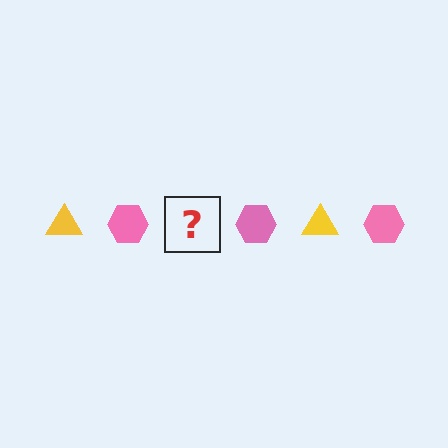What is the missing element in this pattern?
The missing element is a yellow triangle.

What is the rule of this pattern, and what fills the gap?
The rule is that the pattern alternates between yellow triangle and pink hexagon. The gap should be filled with a yellow triangle.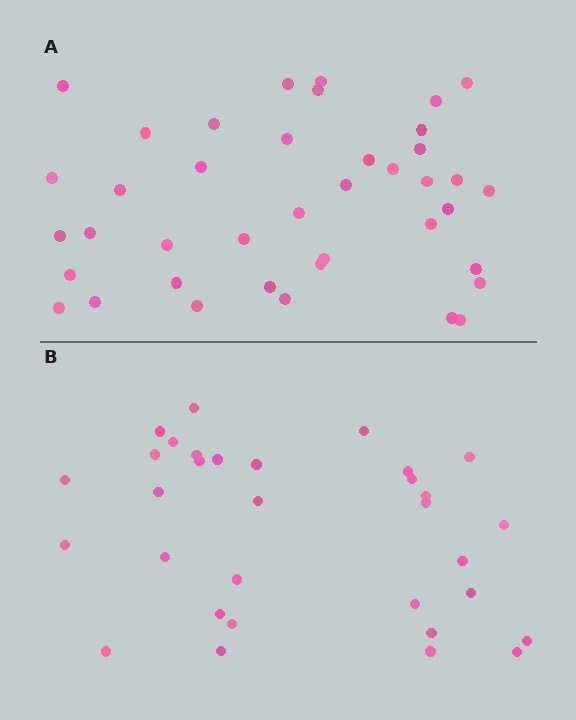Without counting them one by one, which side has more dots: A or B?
Region A (the top region) has more dots.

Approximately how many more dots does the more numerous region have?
Region A has roughly 8 or so more dots than region B.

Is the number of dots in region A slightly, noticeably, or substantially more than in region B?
Region A has noticeably more, but not dramatically so. The ratio is roughly 1.2 to 1.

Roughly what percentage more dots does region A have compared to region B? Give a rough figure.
About 25% more.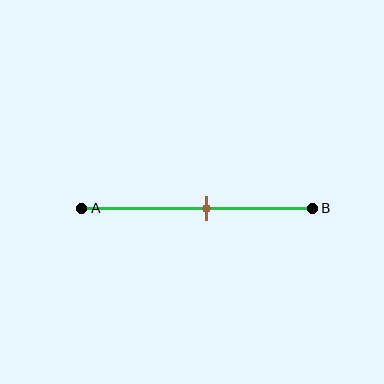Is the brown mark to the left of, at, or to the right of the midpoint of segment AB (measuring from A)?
The brown mark is to the right of the midpoint of segment AB.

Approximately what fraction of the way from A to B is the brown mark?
The brown mark is approximately 55% of the way from A to B.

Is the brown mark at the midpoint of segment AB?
No, the mark is at about 55% from A, not at the 50% midpoint.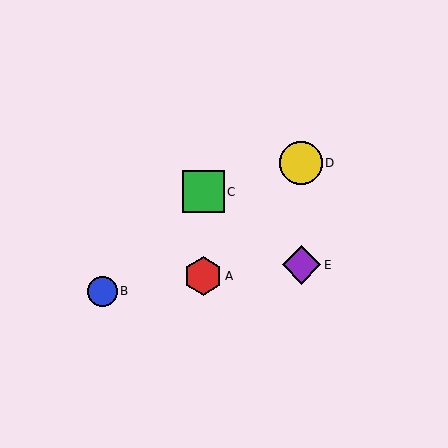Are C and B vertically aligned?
No, C is at x≈203 and B is at x≈102.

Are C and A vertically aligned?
Yes, both are at x≈203.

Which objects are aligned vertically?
Objects A, C are aligned vertically.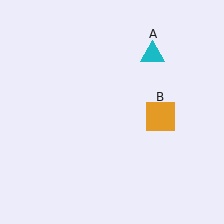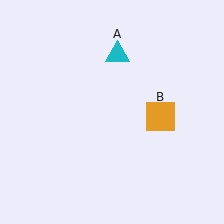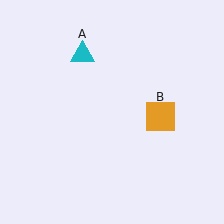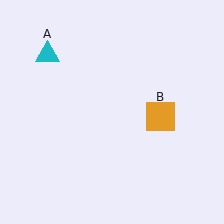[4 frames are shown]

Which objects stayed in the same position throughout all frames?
Orange square (object B) remained stationary.